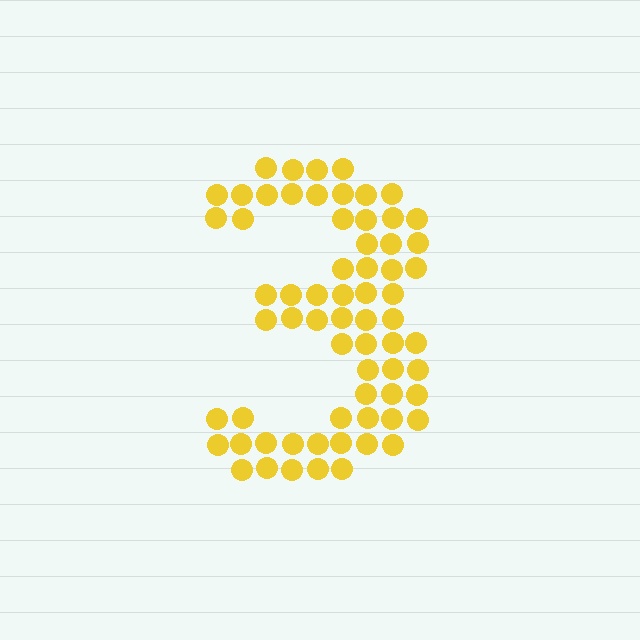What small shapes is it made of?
It is made of small circles.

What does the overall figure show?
The overall figure shows the digit 3.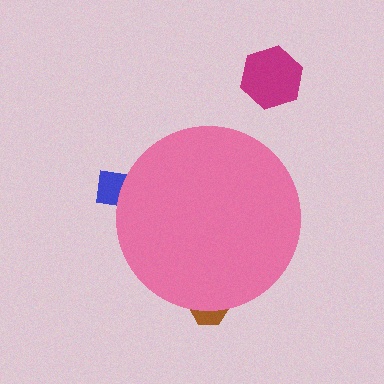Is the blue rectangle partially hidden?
Yes, the blue rectangle is partially hidden behind the pink circle.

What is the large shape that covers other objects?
A pink circle.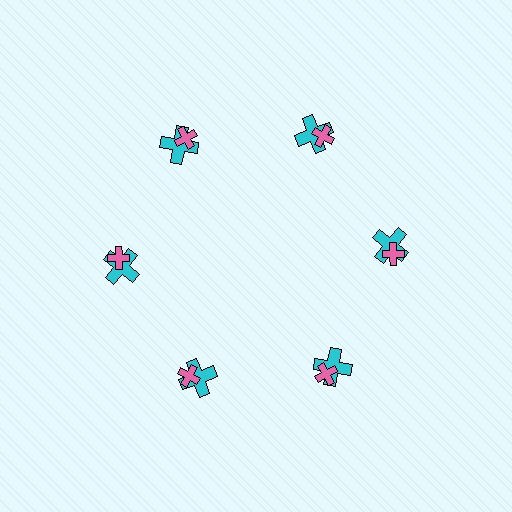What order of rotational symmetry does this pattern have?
This pattern has 6-fold rotational symmetry.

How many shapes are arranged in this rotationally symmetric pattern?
There are 12 shapes, arranged in 6 groups of 2.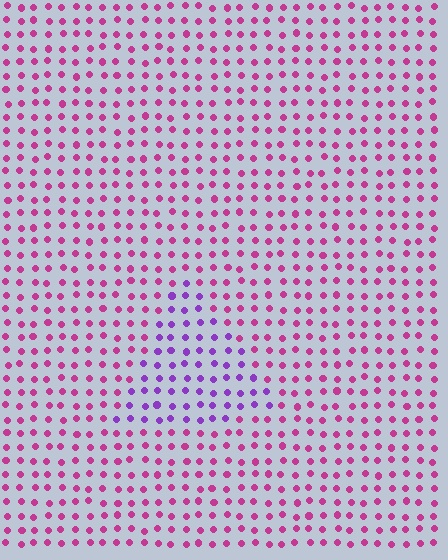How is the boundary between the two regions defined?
The boundary is defined purely by a slight shift in hue (about 44 degrees). Spacing, size, and orientation are identical on both sides.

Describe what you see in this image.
The image is filled with small magenta elements in a uniform arrangement. A triangle-shaped region is visible where the elements are tinted to a slightly different hue, forming a subtle color boundary.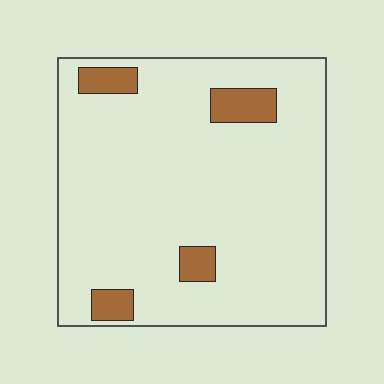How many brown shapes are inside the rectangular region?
4.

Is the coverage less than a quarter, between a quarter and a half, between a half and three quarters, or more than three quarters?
Less than a quarter.